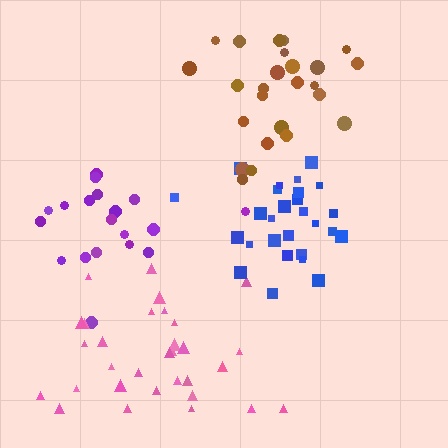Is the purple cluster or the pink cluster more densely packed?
Pink.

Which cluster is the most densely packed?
Blue.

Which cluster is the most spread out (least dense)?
Purple.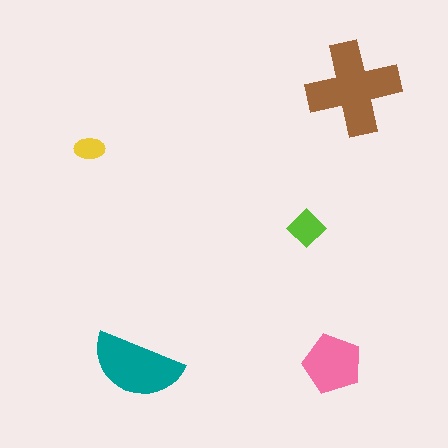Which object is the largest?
The brown cross.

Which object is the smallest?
The yellow ellipse.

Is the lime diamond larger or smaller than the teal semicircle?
Smaller.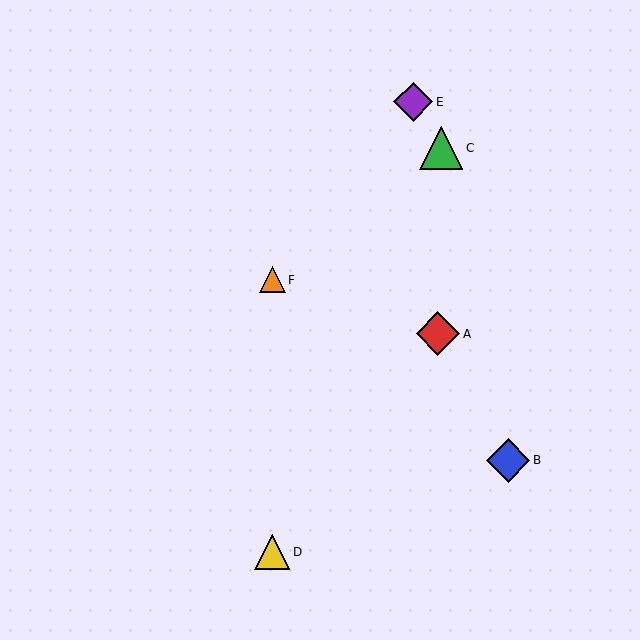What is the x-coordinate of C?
Object C is at x≈441.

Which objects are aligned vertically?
Objects D, F are aligned vertically.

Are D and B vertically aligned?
No, D is at x≈272 and B is at x≈508.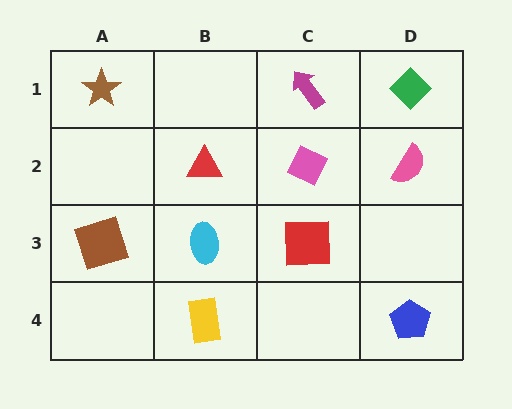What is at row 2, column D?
A pink semicircle.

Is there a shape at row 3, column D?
No, that cell is empty.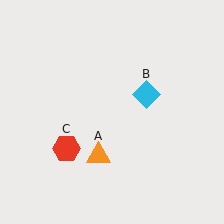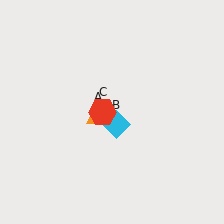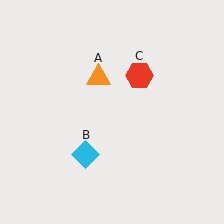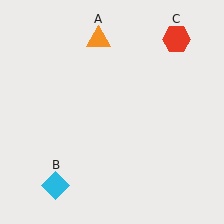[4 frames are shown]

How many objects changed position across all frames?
3 objects changed position: orange triangle (object A), cyan diamond (object B), red hexagon (object C).